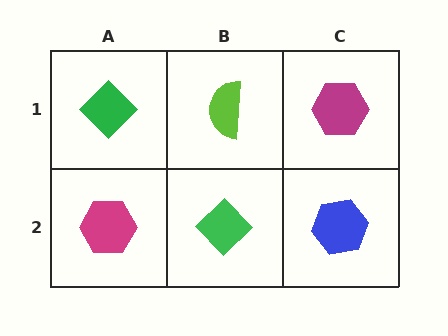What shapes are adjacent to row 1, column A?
A magenta hexagon (row 2, column A), a lime semicircle (row 1, column B).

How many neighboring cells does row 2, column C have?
2.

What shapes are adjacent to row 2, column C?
A magenta hexagon (row 1, column C), a green diamond (row 2, column B).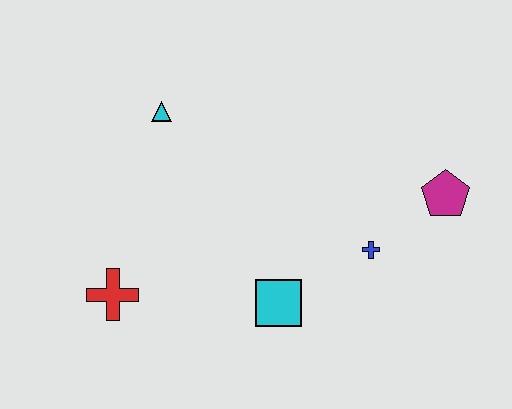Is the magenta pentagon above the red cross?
Yes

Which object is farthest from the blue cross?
The red cross is farthest from the blue cross.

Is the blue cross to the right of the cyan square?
Yes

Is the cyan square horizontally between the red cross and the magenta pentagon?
Yes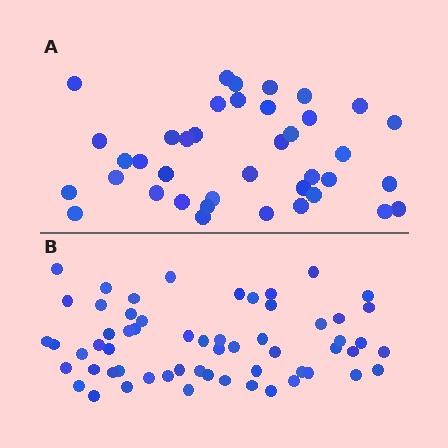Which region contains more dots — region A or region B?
Region B (the bottom region) has more dots.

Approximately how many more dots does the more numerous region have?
Region B has approximately 20 more dots than region A.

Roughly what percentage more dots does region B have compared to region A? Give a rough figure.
About 50% more.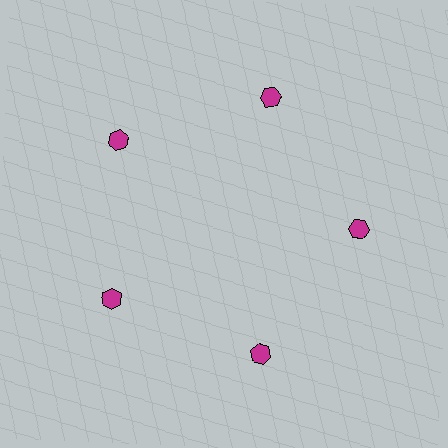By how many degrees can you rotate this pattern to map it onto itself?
The pattern maps onto itself every 72 degrees of rotation.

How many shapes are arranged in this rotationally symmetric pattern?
There are 5 shapes, arranged in 5 groups of 1.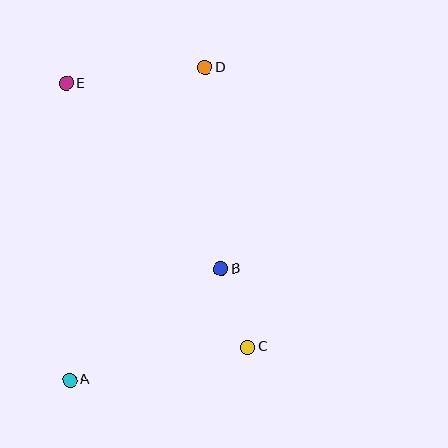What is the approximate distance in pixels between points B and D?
The distance between B and D is approximately 202 pixels.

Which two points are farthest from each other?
Points A and D are farthest from each other.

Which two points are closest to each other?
Points B and C are closest to each other.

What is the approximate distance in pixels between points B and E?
The distance between B and E is approximately 242 pixels.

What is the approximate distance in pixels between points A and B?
The distance between A and B is approximately 188 pixels.